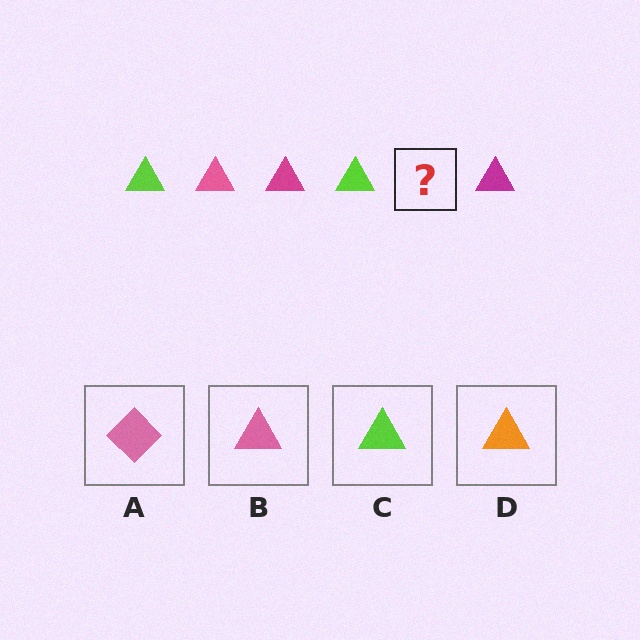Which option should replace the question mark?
Option B.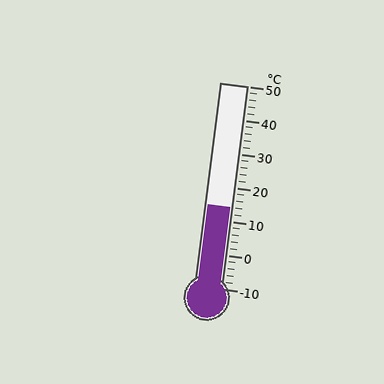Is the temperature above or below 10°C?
The temperature is above 10°C.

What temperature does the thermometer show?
The thermometer shows approximately 14°C.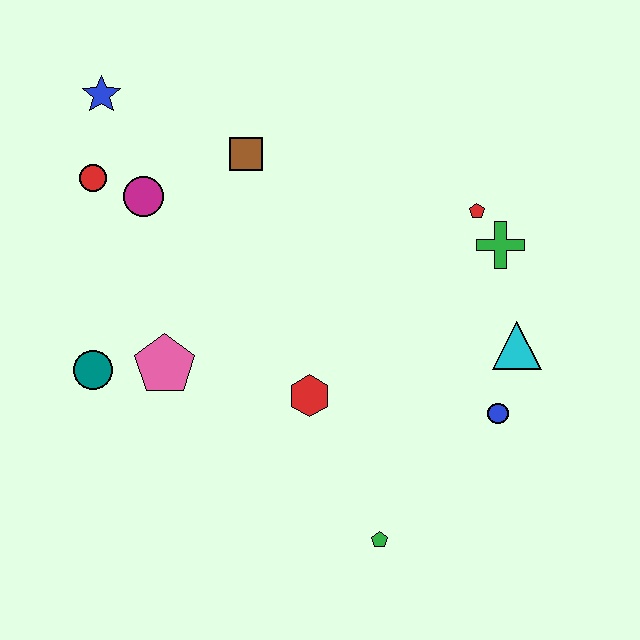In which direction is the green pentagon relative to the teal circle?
The green pentagon is to the right of the teal circle.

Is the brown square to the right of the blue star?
Yes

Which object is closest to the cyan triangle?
The blue circle is closest to the cyan triangle.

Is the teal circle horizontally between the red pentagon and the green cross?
No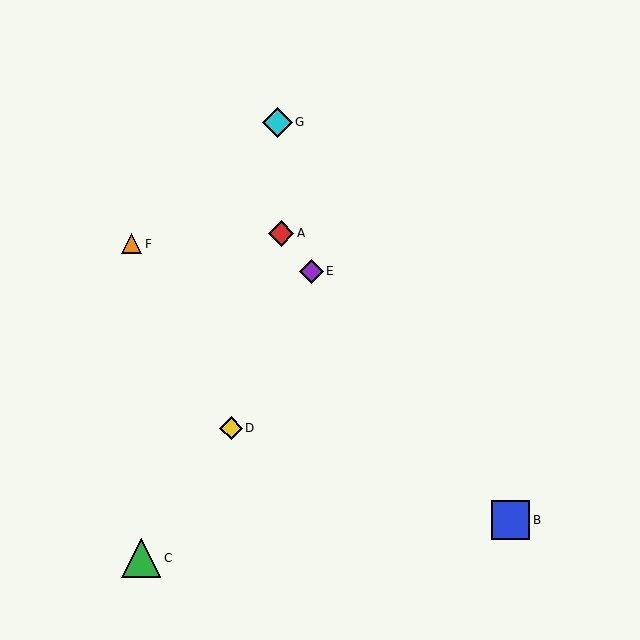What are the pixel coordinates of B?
Object B is at (510, 520).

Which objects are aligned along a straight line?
Objects A, B, E are aligned along a straight line.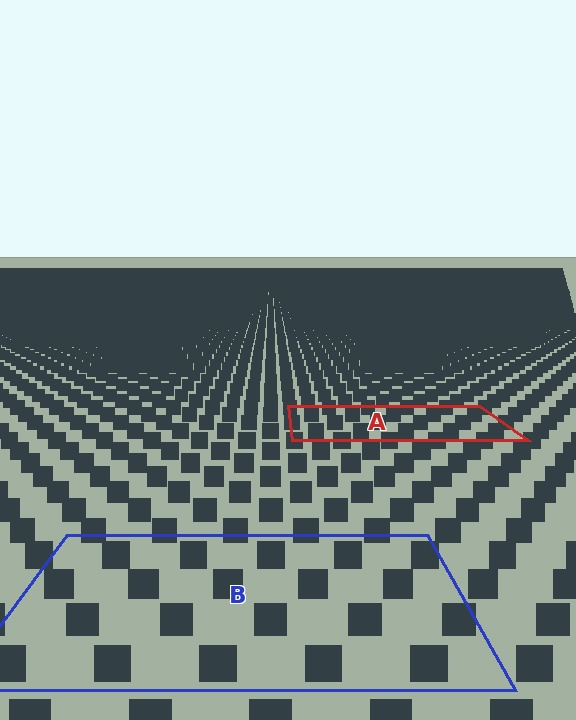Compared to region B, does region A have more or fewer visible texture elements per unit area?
Region A has more texture elements per unit area — they are packed more densely because it is farther away.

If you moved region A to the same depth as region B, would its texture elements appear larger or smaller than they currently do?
They would appear larger. At a closer depth, the same texture elements are projected at a bigger on-screen size.